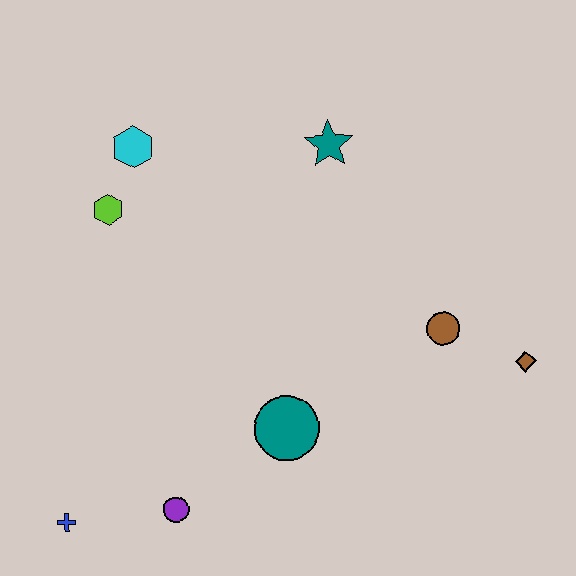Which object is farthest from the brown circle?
The blue cross is farthest from the brown circle.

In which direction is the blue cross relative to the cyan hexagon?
The blue cross is below the cyan hexagon.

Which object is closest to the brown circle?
The brown diamond is closest to the brown circle.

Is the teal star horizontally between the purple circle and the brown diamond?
Yes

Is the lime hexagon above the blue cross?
Yes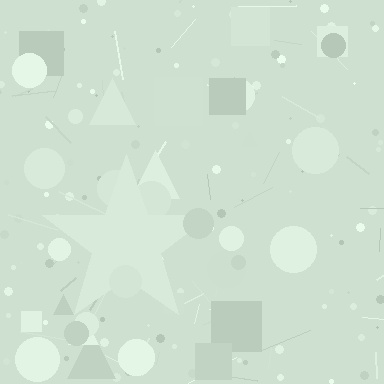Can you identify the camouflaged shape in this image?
The camouflaged shape is a star.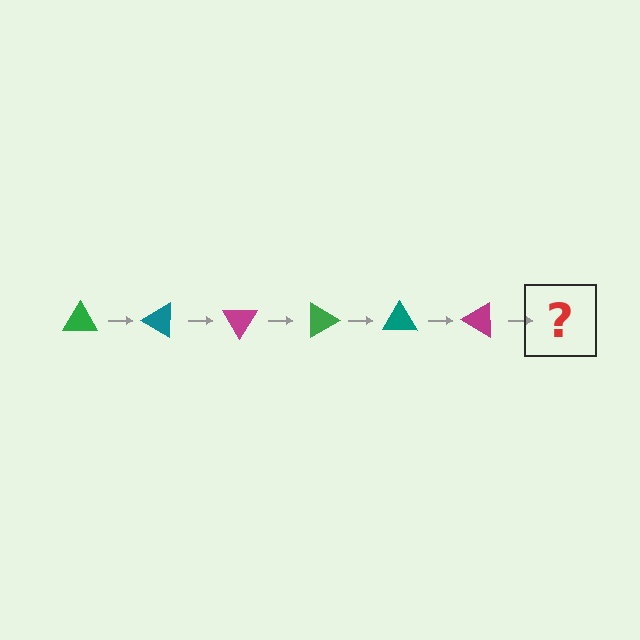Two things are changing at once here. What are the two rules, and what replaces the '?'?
The two rules are that it rotates 30 degrees each step and the color cycles through green, teal, and magenta. The '?' should be a green triangle, rotated 180 degrees from the start.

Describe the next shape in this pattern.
It should be a green triangle, rotated 180 degrees from the start.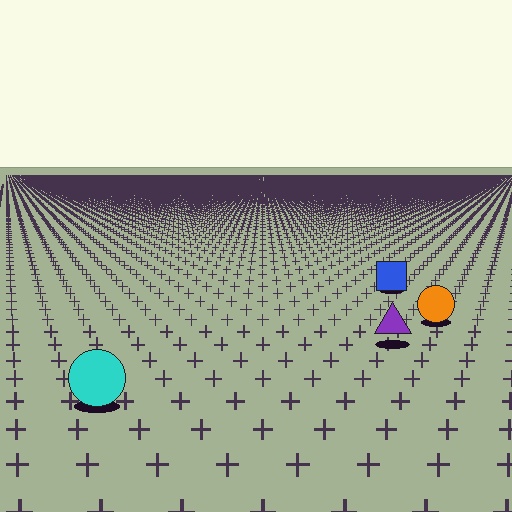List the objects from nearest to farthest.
From nearest to farthest: the cyan circle, the purple triangle, the orange circle, the blue square.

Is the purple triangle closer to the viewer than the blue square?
Yes. The purple triangle is closer — you can tell from the texture gradient: the ground texture is coarser near it.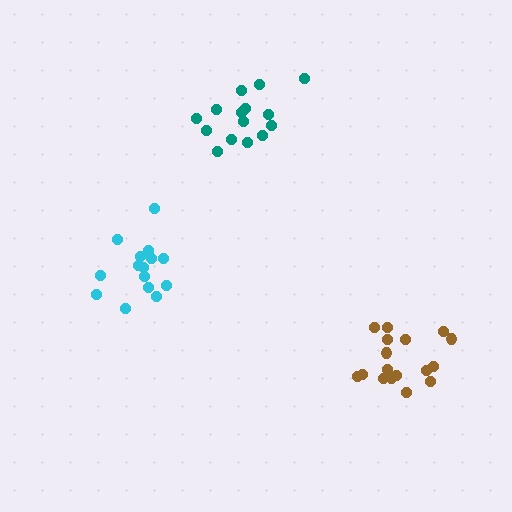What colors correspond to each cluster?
The clusters are colored: cyan, brown, teal.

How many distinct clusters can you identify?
There are 3 distinct clusters.